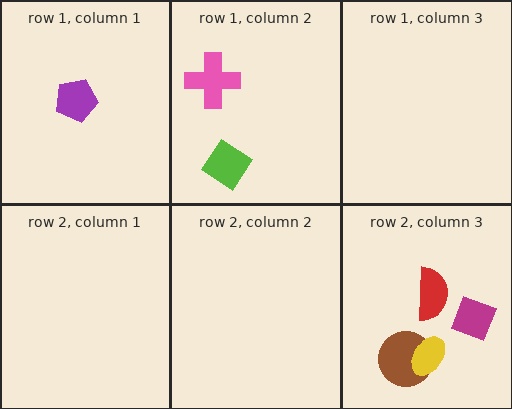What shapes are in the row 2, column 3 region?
The red semicircle, the brown circle, the magenta square, the yellow ellipse.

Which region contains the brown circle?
The row 2, column 3 region.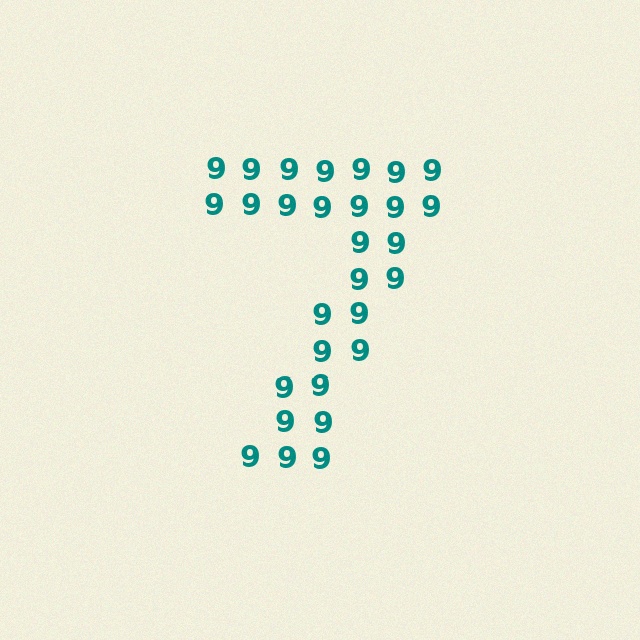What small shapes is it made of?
It is made of small digit 9's.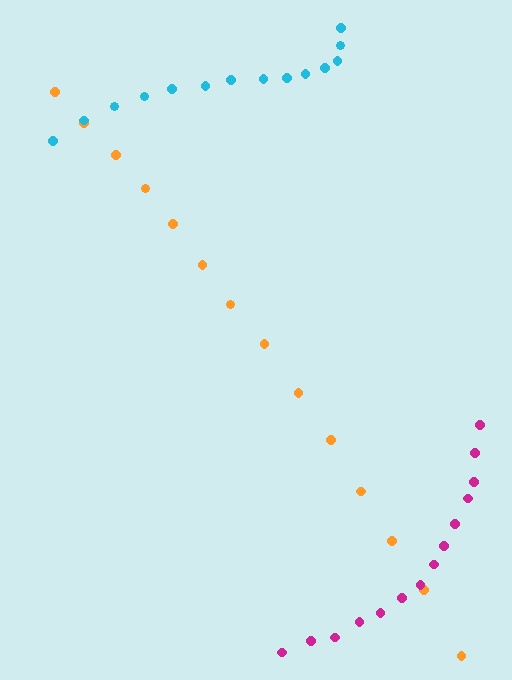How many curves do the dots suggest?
There are 3 distinct paths.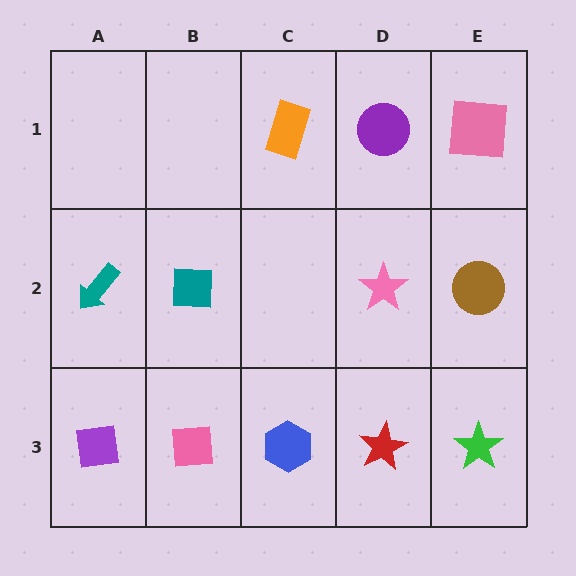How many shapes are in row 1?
3 shapes.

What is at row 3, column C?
A blue hexagon.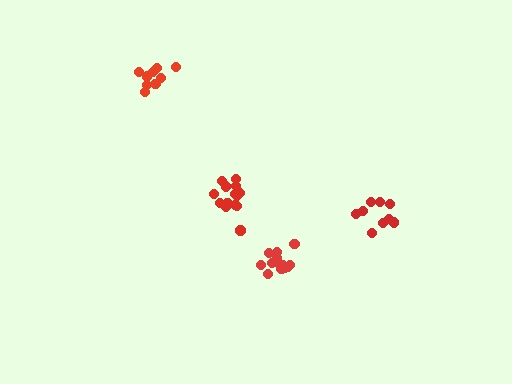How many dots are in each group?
Group 1: 9 dots, Group 2: 13 dots, Group 3: 14 dots, Group 4: 9 dots (45 total).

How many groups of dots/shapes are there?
There are 4 groups.